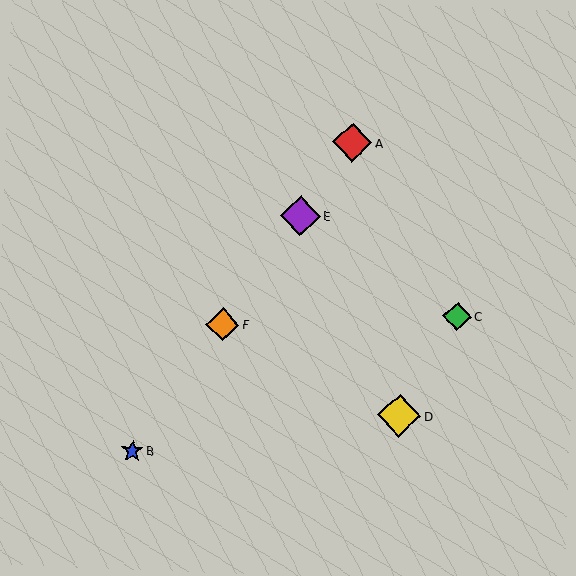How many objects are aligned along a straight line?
4 objects (A, B, E, F) are aligned along a straight line.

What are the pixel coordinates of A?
Object A is at (352, 142).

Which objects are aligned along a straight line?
Objects A, B, E, F are aligned along a straight line.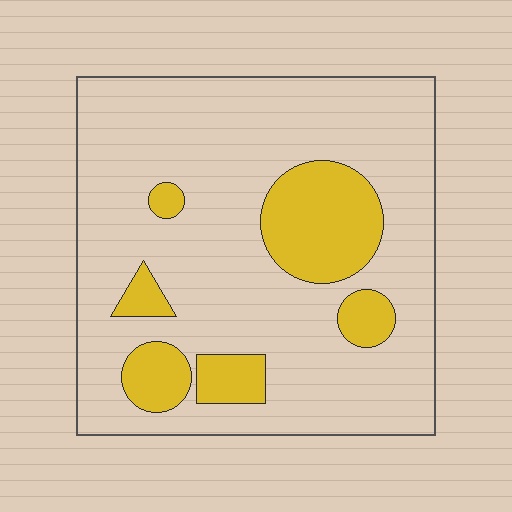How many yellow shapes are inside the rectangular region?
6.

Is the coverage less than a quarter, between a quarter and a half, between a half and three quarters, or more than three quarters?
Less than a quarter.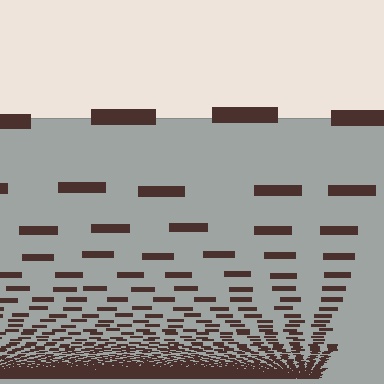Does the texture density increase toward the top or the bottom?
Density increases toward the bottom.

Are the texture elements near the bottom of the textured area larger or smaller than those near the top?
Smaller. The gradient is inverted — elements near the bottom are smaller and denser.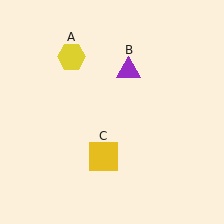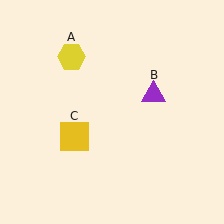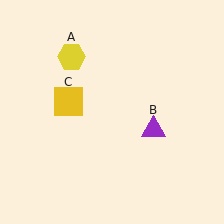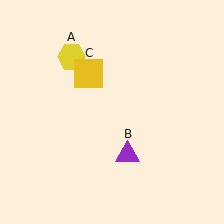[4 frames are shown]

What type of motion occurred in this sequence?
The purple triangle (object B), yellow square (object C) rotated clockwise around the center of the scene.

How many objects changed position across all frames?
2 objects changed position: purple triangle (object B), yellow square (object C).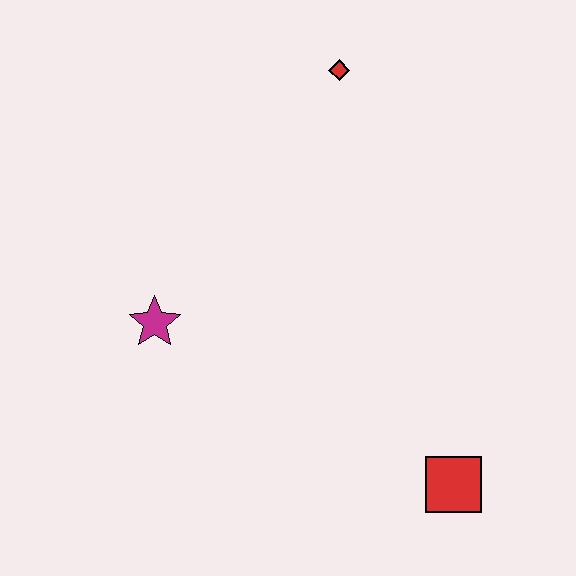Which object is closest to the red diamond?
The magenta star is closest to the red diamond.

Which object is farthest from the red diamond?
The red square is farthest from the red diamond.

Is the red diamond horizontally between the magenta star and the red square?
Yes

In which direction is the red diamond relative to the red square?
The red diamond is above the red square.